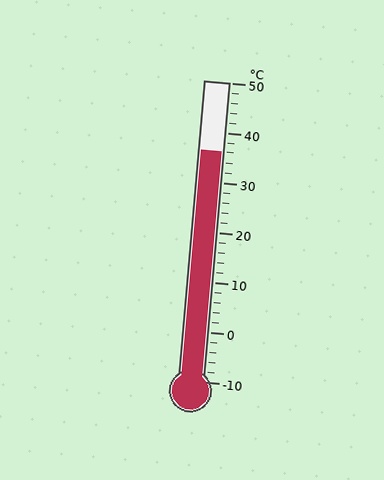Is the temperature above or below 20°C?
The temperature is above 20°C.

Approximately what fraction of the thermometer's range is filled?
The thermometer is filled to approximately 75% of its range.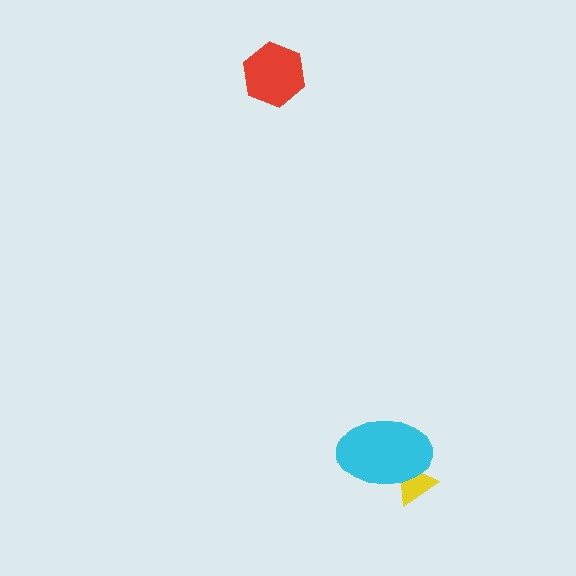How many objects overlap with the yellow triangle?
1 object overlaps with the yellow triangle.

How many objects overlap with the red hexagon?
0 objects overlap with the red hexagon.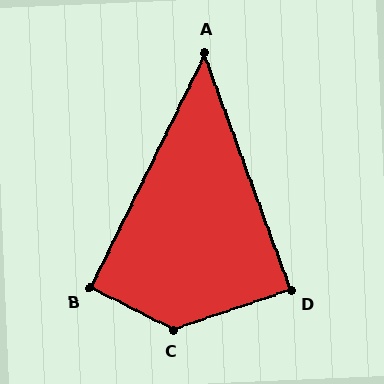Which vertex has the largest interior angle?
C, at approximately 134 degrees.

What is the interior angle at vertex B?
Approximately 91 degrees (approximately right).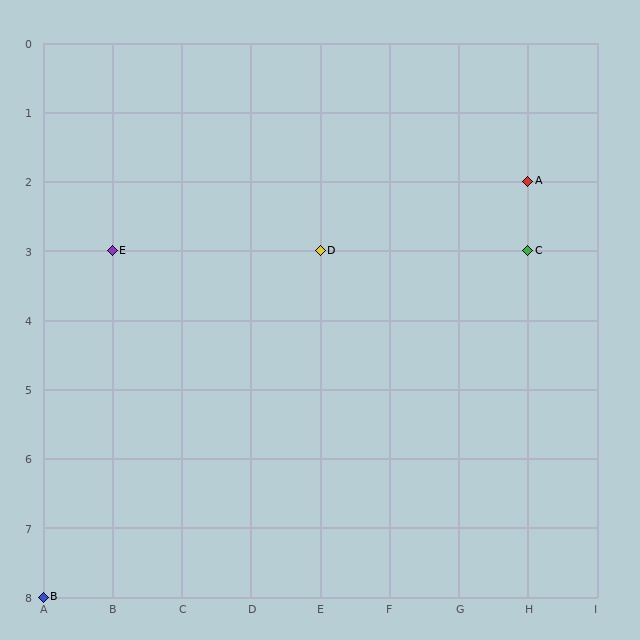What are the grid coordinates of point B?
Point B is at grid coordinates (A, 8).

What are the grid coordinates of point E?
Point E is at grid coordinates (B, 3).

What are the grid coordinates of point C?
Point C is at grid coordinates (H, 3).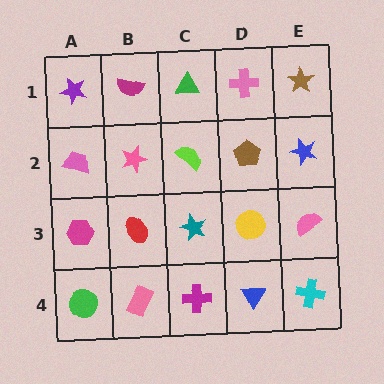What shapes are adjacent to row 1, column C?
A lime semicircle (row 2, column C), a magenta semicircle (row 1, column B), a pink cross (row 1, column D).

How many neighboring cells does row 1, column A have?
2.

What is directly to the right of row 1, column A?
A magenta semicircle.